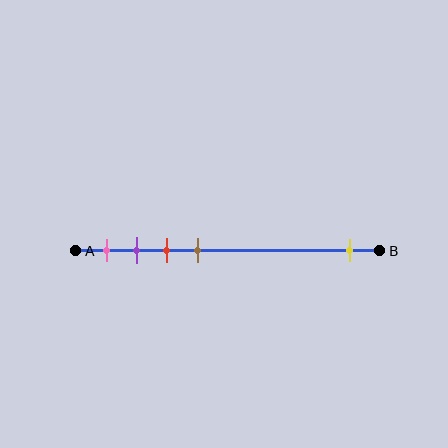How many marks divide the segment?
There are 5 marks dividing the segment.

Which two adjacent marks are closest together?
The purple and red marks are the closest adjacent pair.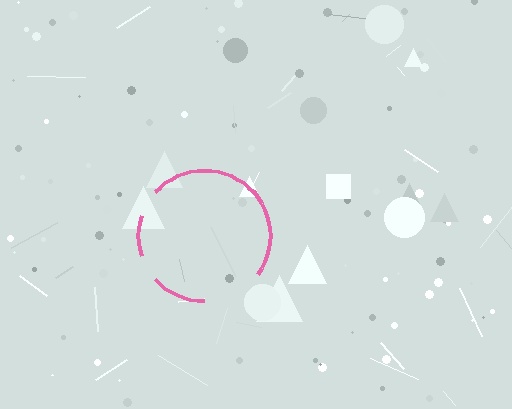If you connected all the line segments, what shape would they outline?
They would outline a circle.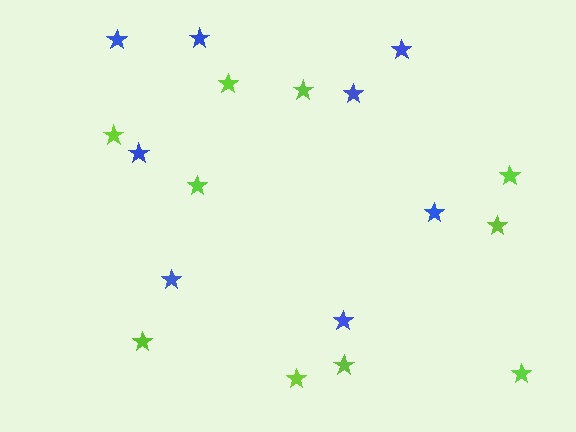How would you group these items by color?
There are 2 groups: one group of blue stars (8) and one group of lime stars (10).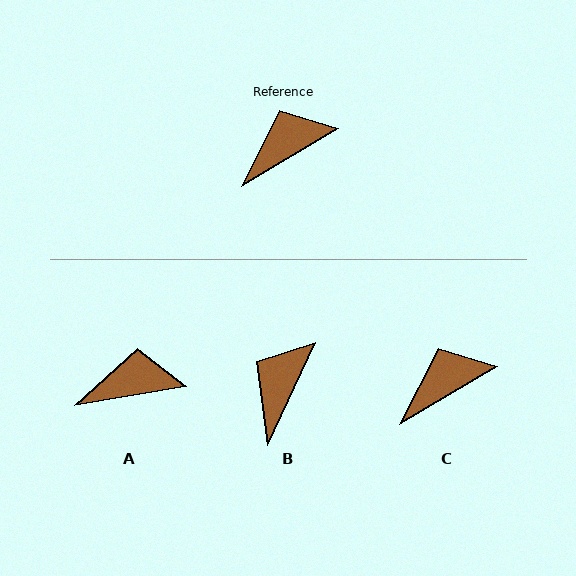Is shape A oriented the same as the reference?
No, it is off by about 21 degrees.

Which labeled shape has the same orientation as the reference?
C.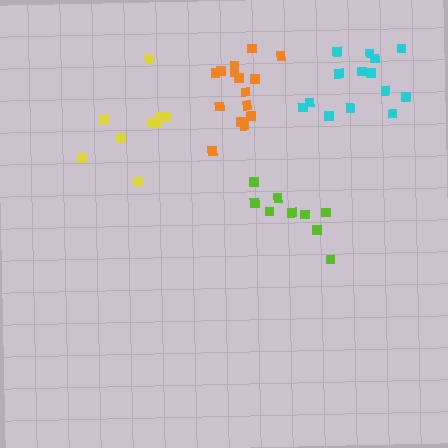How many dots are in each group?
Group 1: 9 dots, Group 2: 15 dots, Group 3: 9 dots, Group 4: 15 dots (48 total).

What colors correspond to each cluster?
The clusters are colored: yellow, cyan, lime, orange.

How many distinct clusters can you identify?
There are 4 distinct clusters.